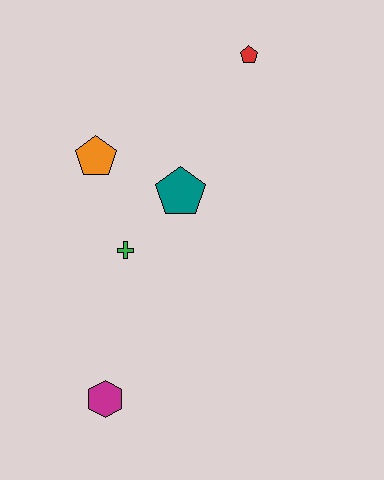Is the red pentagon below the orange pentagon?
No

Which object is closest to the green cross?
The teal pentagon is closest to the green cross.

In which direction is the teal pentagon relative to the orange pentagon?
The teal pentagon is to the right of the orange pentagon.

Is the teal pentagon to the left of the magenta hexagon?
No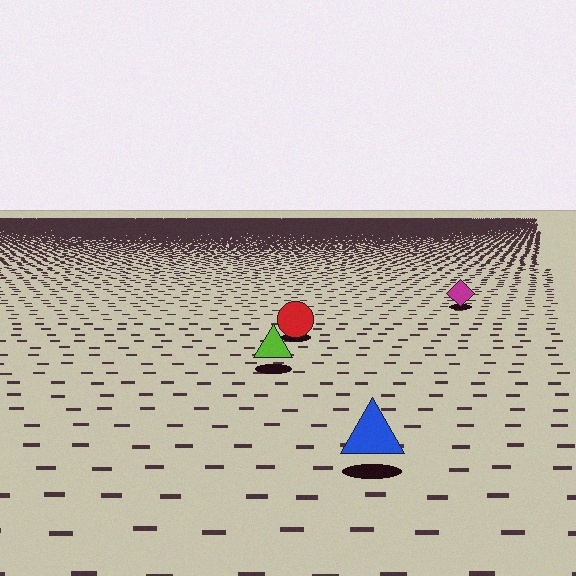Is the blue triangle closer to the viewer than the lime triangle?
Yes. The blue triangle is closer — you can tell from the texture gradient: the ground texture is coarser near it.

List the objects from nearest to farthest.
From nearest to farthest: the blue triangle, the lime triangle, the red circle, the magenta diamond.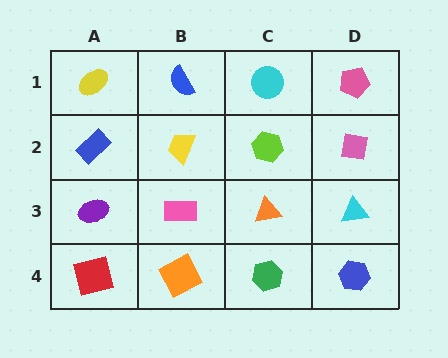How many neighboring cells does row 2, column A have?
3.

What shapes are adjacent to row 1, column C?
A lime hexagon (row 2, column C), a blue semicircle (row 1, column B), a pink pentagon (row 1, column D).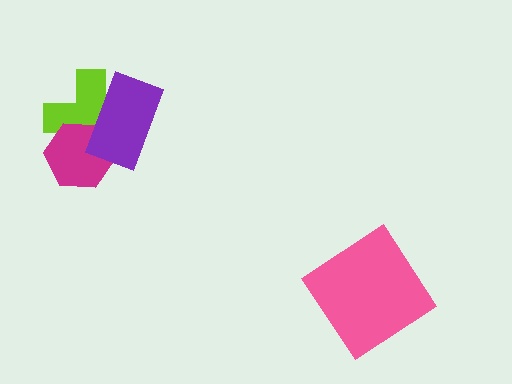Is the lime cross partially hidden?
Yes, it is partially covered by another shape.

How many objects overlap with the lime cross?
2 objects overlap with the lime cross.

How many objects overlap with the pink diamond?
0 objects overlap with the pink diamond.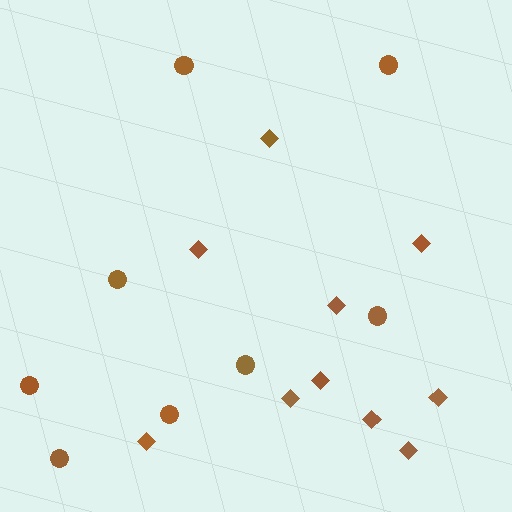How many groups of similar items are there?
There are 2 groups: one group of circles (8) and one group of diamonds (10).